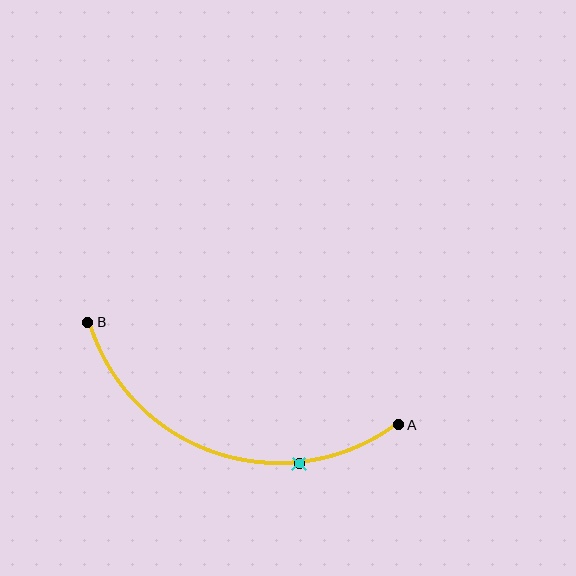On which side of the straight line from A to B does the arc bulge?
The arc bulges below the straight line connecting A and B.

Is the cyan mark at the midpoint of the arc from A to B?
No. The cyan mark lies on the arc but is closer to endpoint A. The arc midpoint would be at the point on the curve equidistant along the arc from both A and B.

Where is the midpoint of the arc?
The arc midpoint is the point on the curve farthest from the straight line joining A and B. It sits below that line.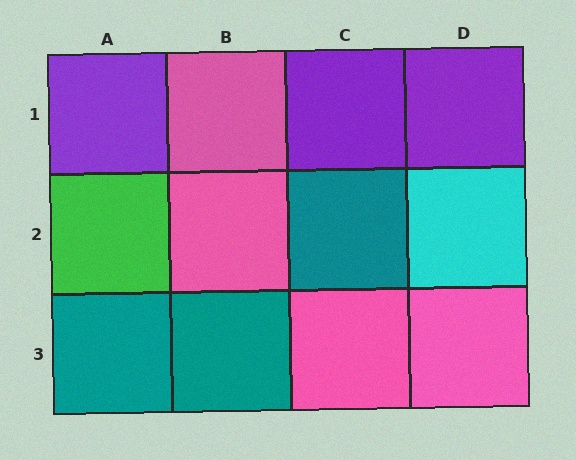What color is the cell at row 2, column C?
Teal.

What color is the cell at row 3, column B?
Teal.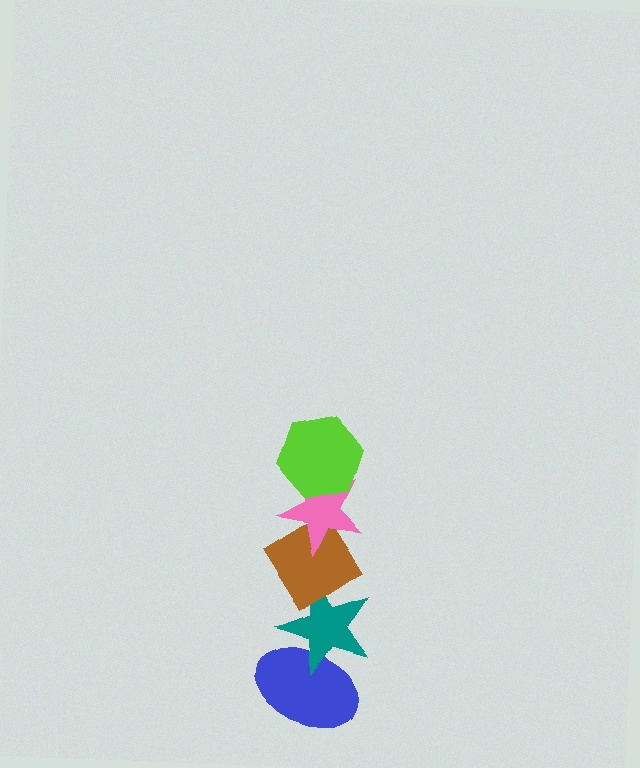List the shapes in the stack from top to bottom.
From top to bottom: the lime hexagon, the pink star, the brown diamond, the teal star, the blue ellipse.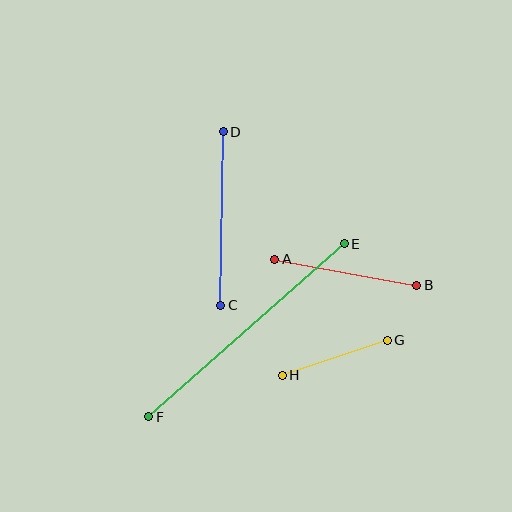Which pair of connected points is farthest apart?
Points E and F are farthest apart.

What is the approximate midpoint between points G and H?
The midpoint is at approximately (335, 358) pixels.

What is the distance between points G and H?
The distance is approximately 111 pixels.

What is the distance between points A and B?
The distance is approximately 144 pixels.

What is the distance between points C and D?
The distance is approximately 174 pixels.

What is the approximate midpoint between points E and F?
The midpoint is at approximately (247, 330) pixels.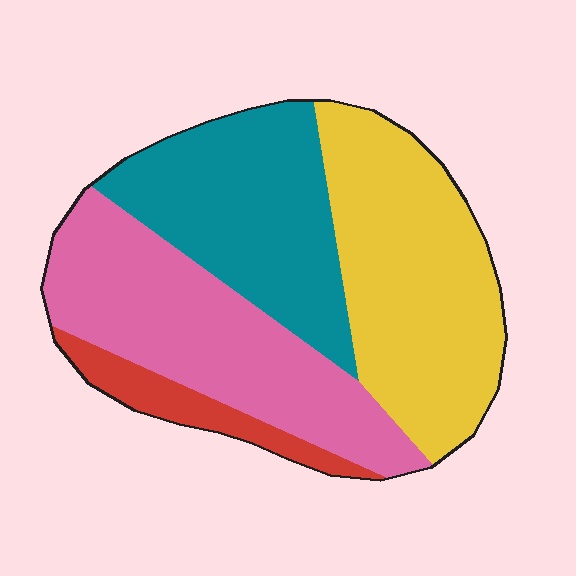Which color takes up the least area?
Red, at roughly 10%.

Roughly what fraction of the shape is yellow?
Yellow takes up about one third (1/3) of the shape.